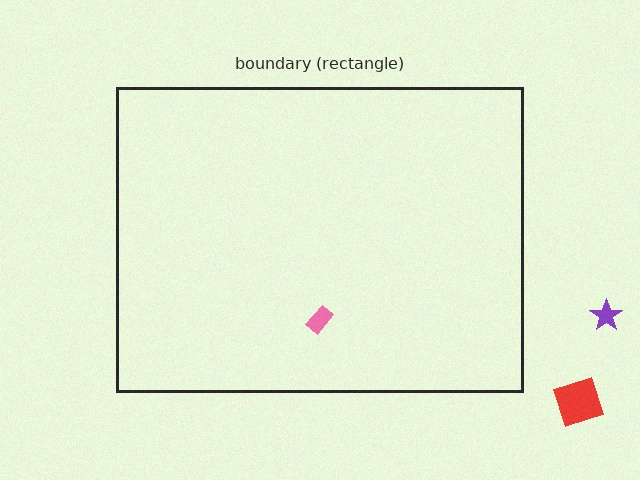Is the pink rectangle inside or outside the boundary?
Inside.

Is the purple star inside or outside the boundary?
Outside.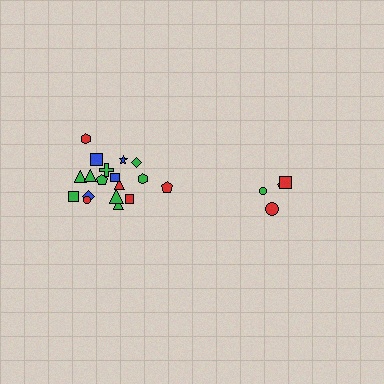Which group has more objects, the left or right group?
The left group.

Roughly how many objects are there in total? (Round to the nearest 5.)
Roughly 20 objects in total.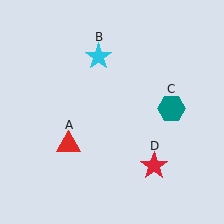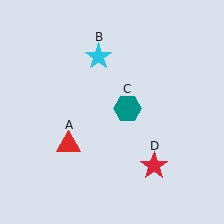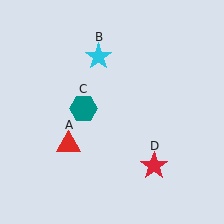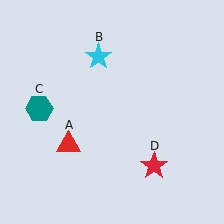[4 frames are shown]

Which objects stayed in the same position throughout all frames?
Red triangle (object A) and cyan star (object B) and red star (object D) remained stationary.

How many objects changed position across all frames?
1 object changed position: teal hexagon (object C).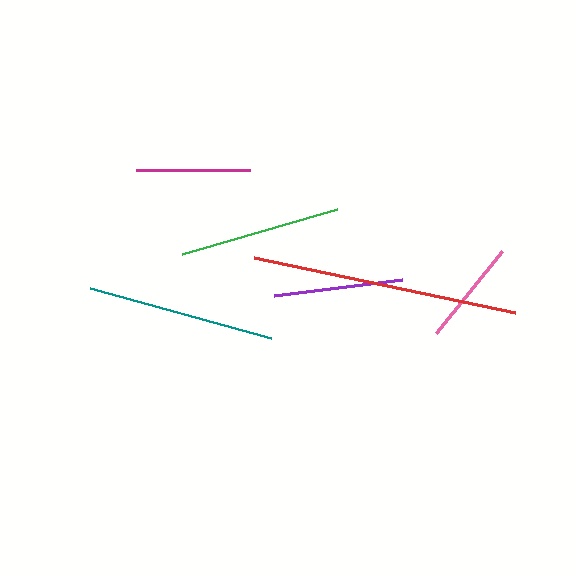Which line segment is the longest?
The red line is the longest at approximately 267 pixels.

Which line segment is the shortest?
The pink line is the shortest at approximately 105 pixels.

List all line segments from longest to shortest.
From longest to shortest: red, teal, green, purple, magenta, pink.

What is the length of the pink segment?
The pink segment is approximately 105 pixels long.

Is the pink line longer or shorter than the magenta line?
The magenta line is longer than the pink line.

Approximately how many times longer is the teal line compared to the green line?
The teal line is approximately 1.2 times the length of the green line.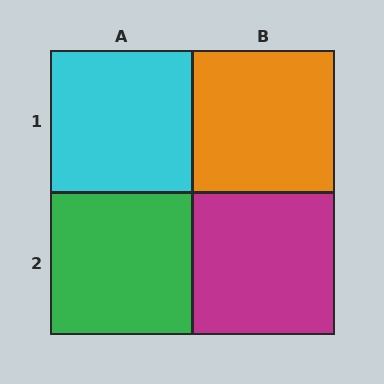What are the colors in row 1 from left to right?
Cyan, orange.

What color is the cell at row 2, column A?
Green.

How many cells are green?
1 cell is green.